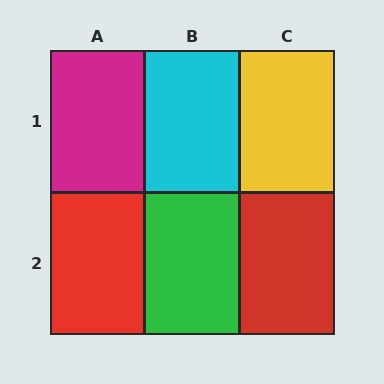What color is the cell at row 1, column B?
Cyan.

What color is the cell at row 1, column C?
Yellow.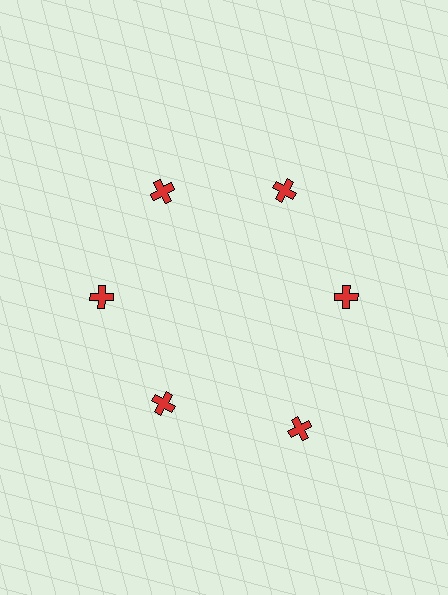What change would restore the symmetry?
The symmetry would be restored by moving it inward, back onto the ring so that all 6 crosses sit at equal angles and equal distance from the center.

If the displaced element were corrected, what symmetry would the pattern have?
It would have 6-fold rotational symmetry — the pattern would map onto itself every 60 degrees.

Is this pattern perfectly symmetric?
No. The 6 red crosses are arranged in a ring, but one element near the 5 o'clock position is pushed outward from the center, breaking the 6-fold rotational symmetry.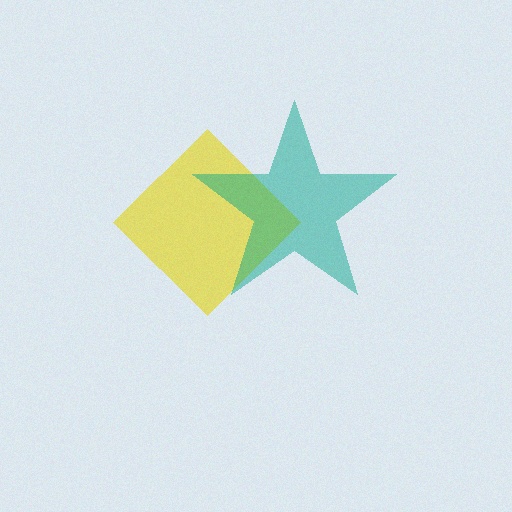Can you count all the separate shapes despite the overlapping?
Yes, there are 2 separate shapes.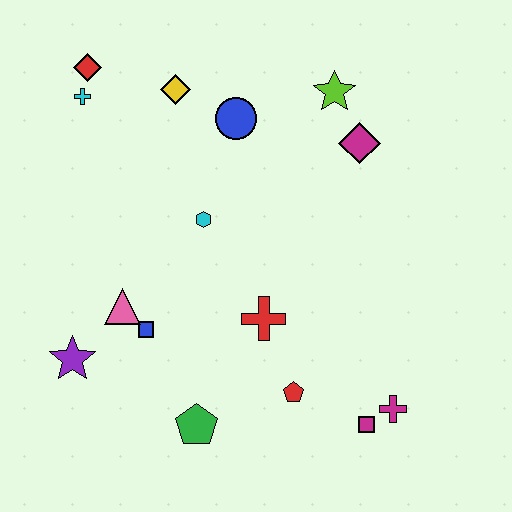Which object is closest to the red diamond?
The cyan cross is closest to the red diamond.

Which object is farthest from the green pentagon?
The red diamond is farthest from the green pentagon.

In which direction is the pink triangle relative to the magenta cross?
The pink triangle is to the left of the magenta cross.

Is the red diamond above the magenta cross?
Yes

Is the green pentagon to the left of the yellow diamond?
No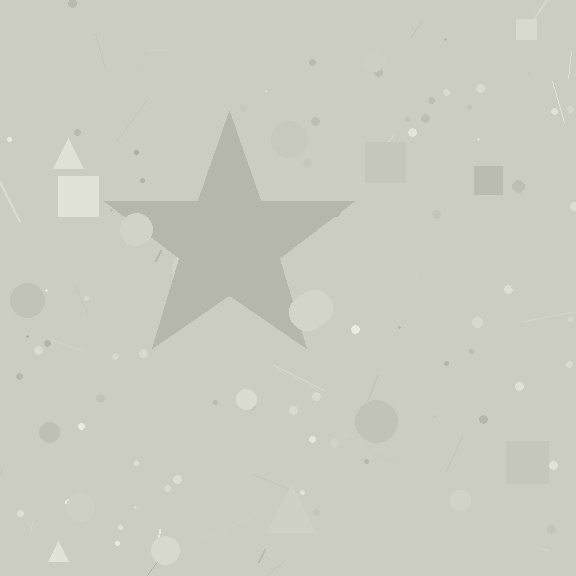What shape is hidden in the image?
A star is hidden in the image.